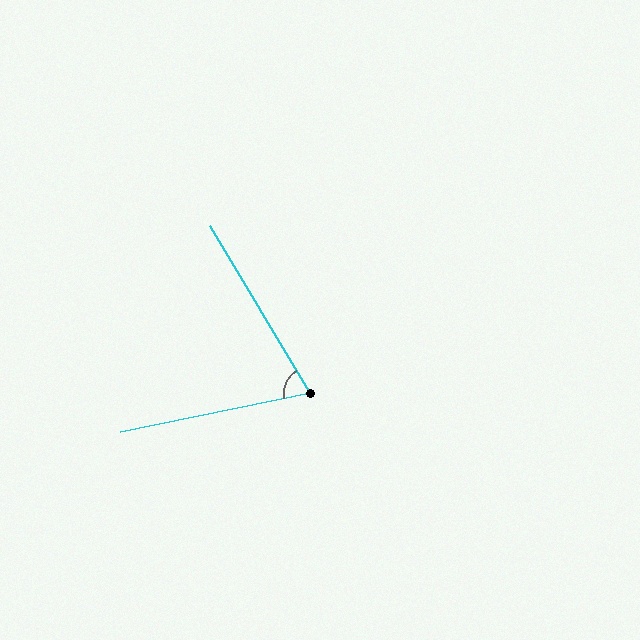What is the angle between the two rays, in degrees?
Approximately 71 degrees.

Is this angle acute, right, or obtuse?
It is acute.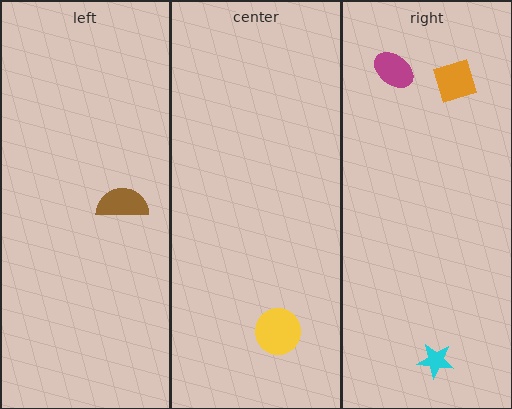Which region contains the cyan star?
The right region.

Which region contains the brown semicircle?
The left region.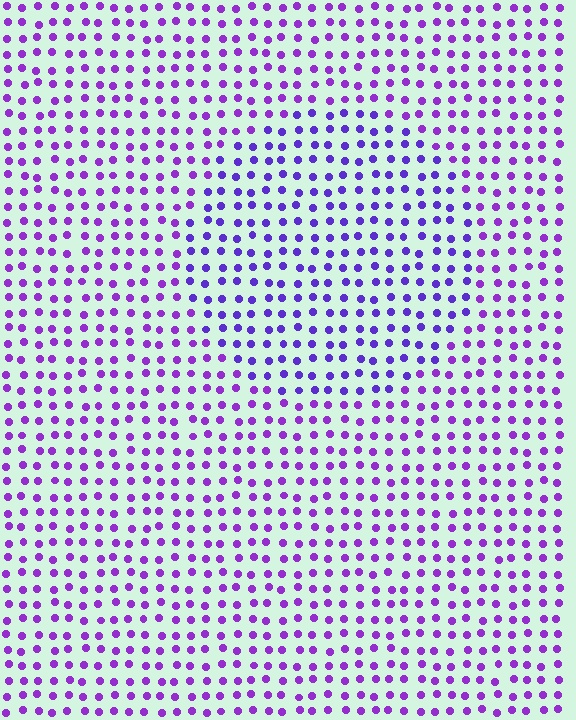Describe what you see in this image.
The image is filled with small purple elements in a uniform arrangement. A circle-shaped region is visible where the elements are tinted to a slightly different hue, forming a subtle color boundary.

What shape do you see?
I see a circle.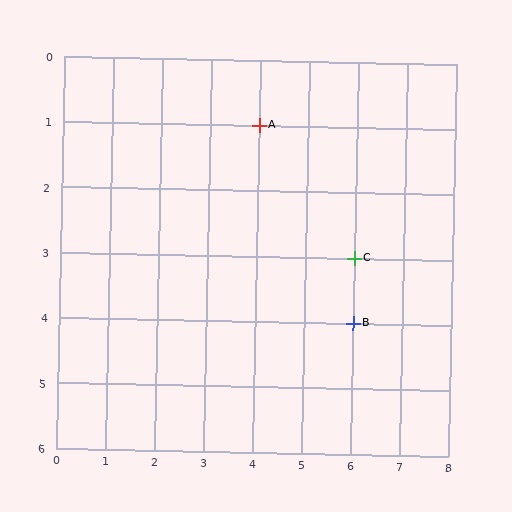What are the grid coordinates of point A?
Point A is at grid coordinates (4, 1).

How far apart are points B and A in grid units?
Points B and A are 2 columns and 3 rows apart (about 3.6 grid units diagonally).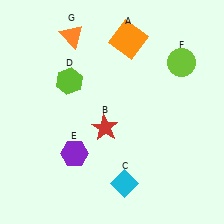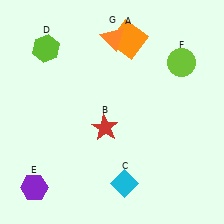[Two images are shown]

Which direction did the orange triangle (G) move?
The orange triangle (G) moved right.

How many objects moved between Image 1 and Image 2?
3 objects moved between the two images.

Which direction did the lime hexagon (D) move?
The lime hexagon (D) moved up.